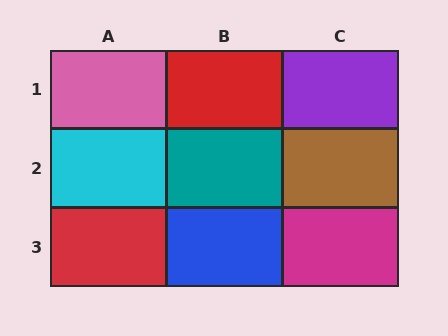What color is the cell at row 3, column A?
Red.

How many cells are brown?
1 cell is brown.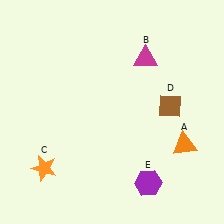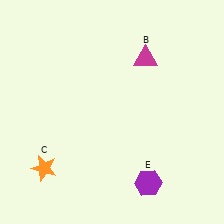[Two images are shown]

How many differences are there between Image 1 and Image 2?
There are 2 differences between the two images.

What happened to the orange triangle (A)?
The orange triangle (A) was removed in Image 2. It was in the bottom-right area of Image 1.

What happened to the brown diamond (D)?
The brown diamond (D) was removed in Image 2. It was in the top-right area of Image 1.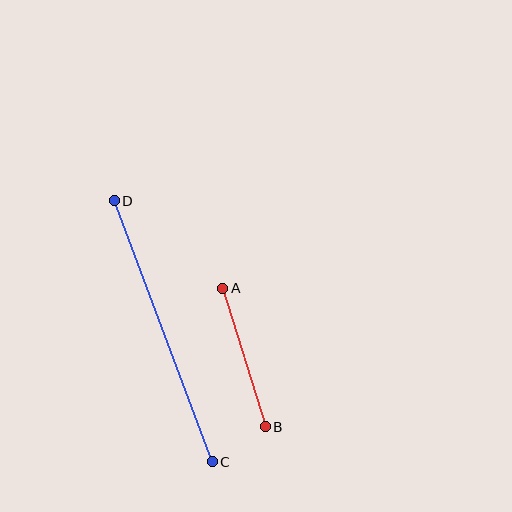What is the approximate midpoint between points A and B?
The midpoint is at approximately (244, 358) pixels.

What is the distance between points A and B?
The distance is approximately 145 pixels.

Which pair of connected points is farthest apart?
Points C and D are farthest apart.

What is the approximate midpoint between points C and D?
The midpoint is at approximately (163, 331) pixels.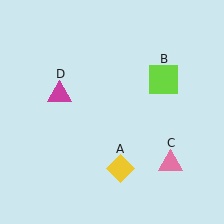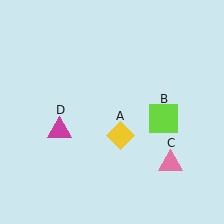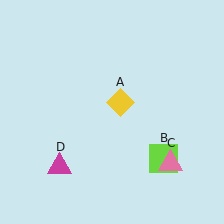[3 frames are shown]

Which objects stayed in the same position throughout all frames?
Pink triangle (object C) remained stationary.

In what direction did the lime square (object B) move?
The lime square (object B) moved down.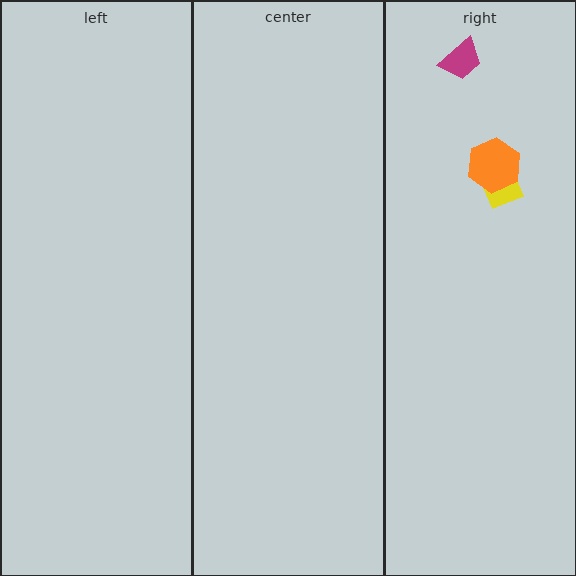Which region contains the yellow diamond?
The right region.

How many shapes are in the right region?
3.